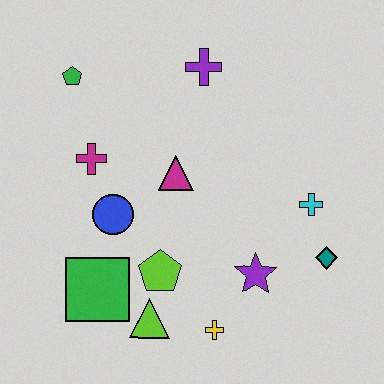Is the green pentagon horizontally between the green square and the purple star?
No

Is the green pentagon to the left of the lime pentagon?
Yes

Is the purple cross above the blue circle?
Yes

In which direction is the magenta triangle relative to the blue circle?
The magenta triangle is to the right of the blue circle.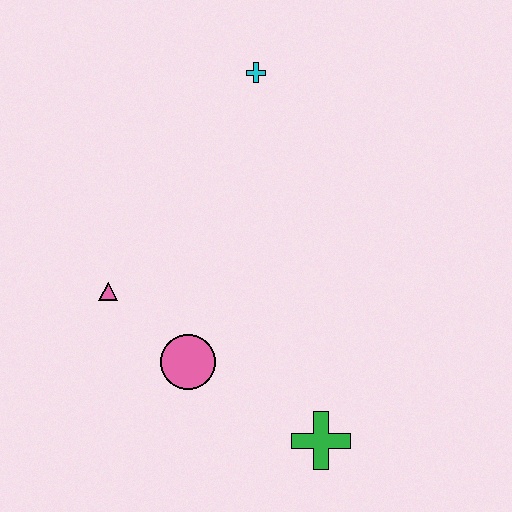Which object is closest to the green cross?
The pink circle is closest to the green cross.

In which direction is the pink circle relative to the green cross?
The pink circle is to the left of the green cross.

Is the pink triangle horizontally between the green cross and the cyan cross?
No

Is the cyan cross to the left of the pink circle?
No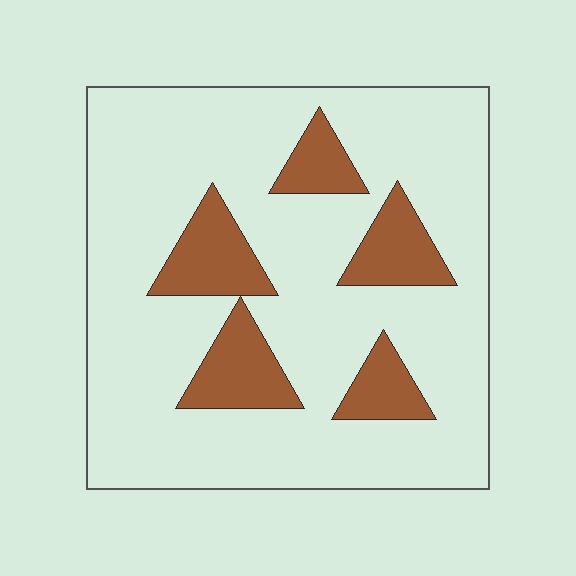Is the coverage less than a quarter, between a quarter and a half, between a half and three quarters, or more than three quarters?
Less than a quarter.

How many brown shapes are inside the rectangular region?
5.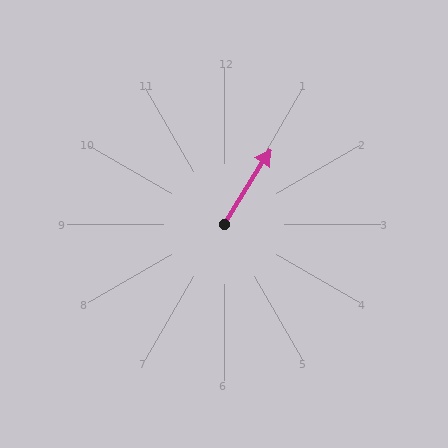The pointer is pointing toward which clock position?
Roughly 1 o'clock.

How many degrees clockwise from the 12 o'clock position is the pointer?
Approximately 32 degrees.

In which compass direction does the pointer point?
Northeast.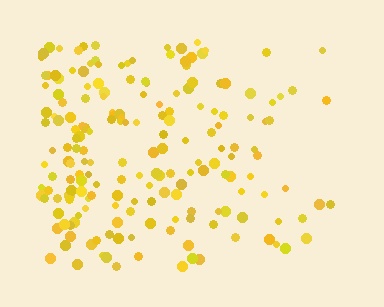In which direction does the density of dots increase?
From right to left, with the left side densest.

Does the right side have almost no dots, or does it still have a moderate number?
Still a moderate number, just noticeably fewer than the left.